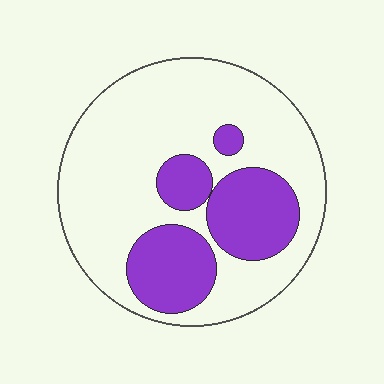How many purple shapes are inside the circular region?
4.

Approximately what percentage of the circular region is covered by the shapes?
Approximately 30%.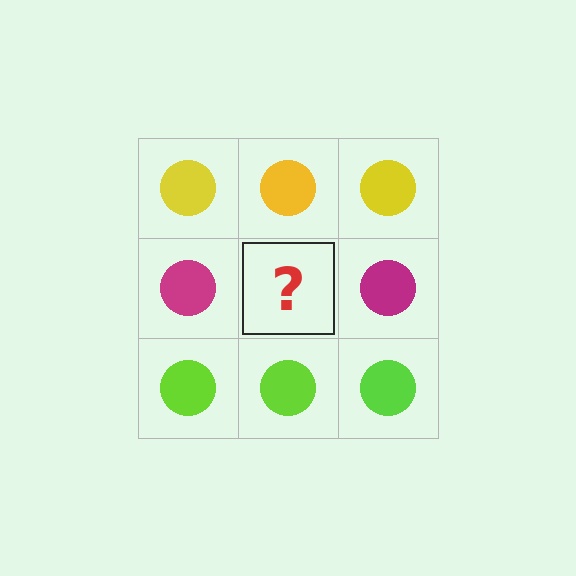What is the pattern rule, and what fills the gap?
The rule is that each row has a consistent color. The gap should be filled with a magenta circle.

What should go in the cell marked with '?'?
The missing cell should contain a magenta circle.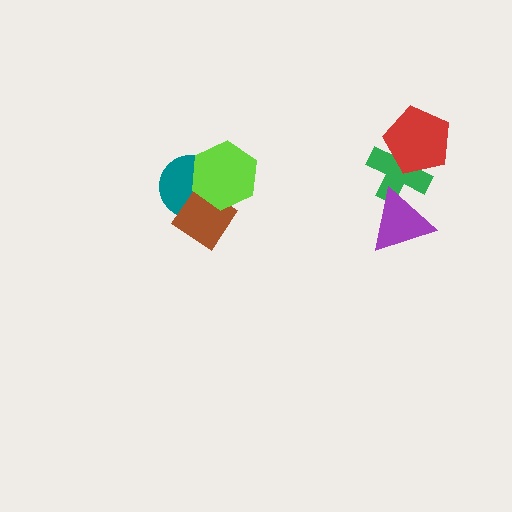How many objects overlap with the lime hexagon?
2 objects overlap with the lime hexagon.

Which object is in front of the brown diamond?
The lime hexagon is in front of the brown diamond.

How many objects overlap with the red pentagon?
1 object overlaps with the red pentagon.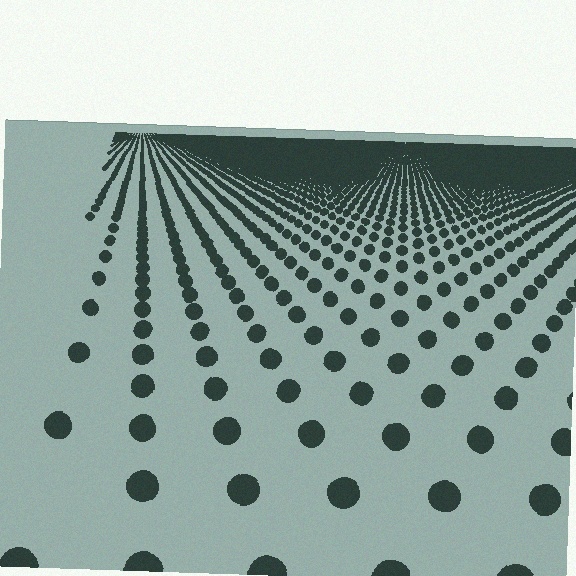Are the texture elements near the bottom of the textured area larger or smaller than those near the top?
Larger. Near the bottom, elements are closer to the viewer and appear at a bigger on-screen size.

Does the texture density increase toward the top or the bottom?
Density increases toward the top.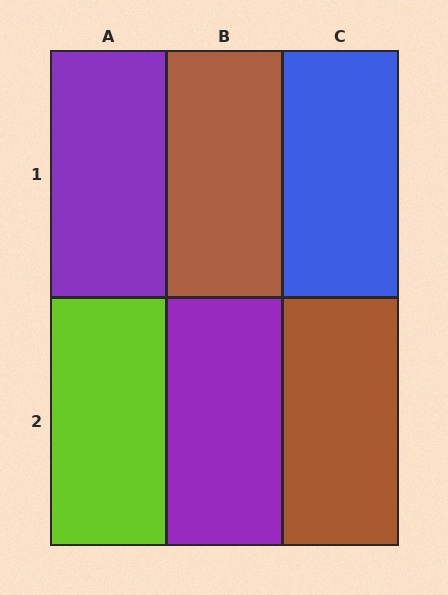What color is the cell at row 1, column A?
Purple.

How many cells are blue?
1 cell is blue.